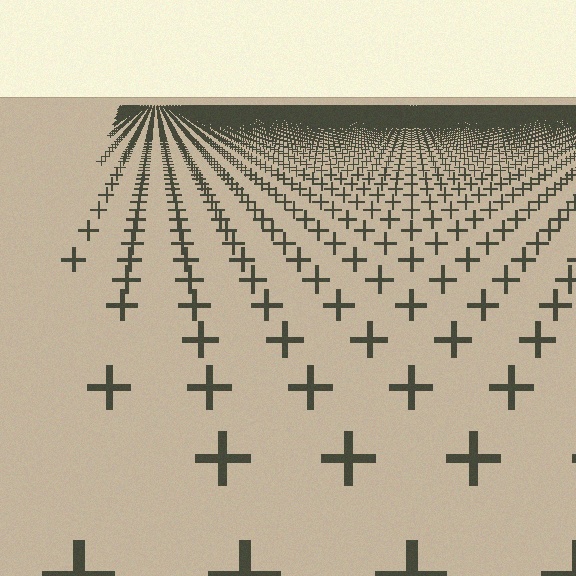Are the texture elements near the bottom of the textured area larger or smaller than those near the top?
Larger. Near the bottom, elements are closer to the viewer and appear at a bigger on-screen size.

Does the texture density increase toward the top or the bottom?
Density increases toward the top.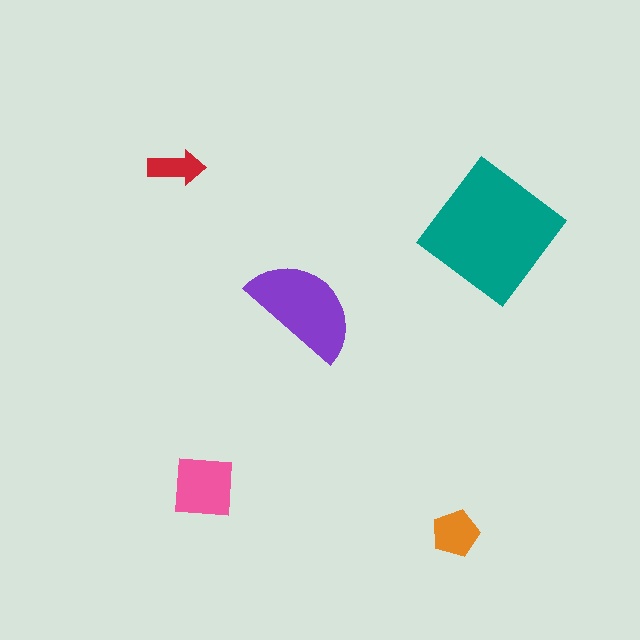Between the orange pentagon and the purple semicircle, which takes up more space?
The purple semicircle.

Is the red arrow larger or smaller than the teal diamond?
Smaller.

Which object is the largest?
The teal diamond.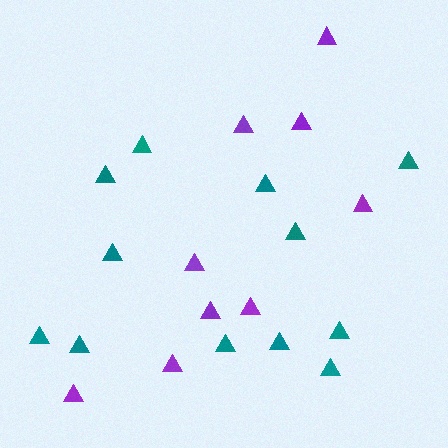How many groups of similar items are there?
There are 2 groups: one group of teal triangles (12) and one group of purple triangles (9).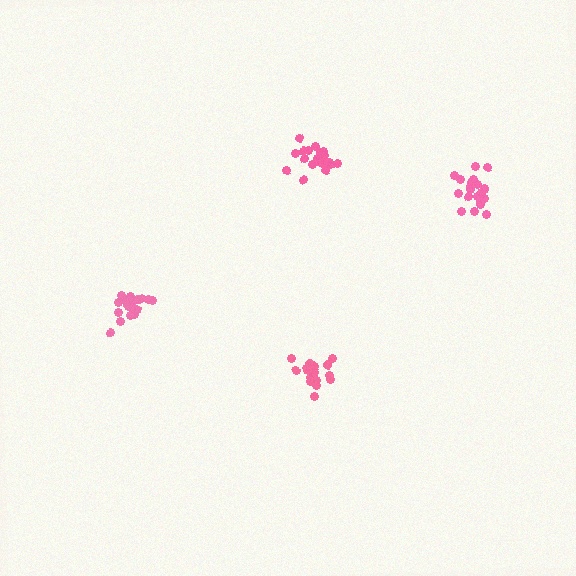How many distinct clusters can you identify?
There are 4 distinct clusters.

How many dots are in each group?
Group 1: 20 dots, Group 2: 18 dots, Group 3: 18 dots, Group 4: 21 dots (77 total).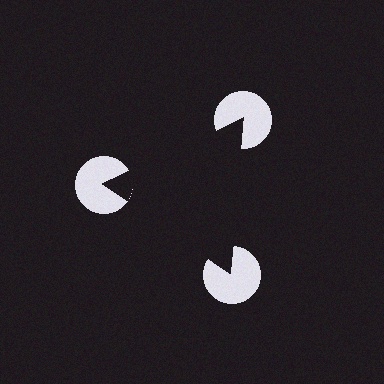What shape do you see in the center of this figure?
An illusory triangle — its edges are inferred from the aligned wedge cuts in the pac-man discs, not physically drawn.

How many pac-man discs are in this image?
There are 3 — one at each vertex of the illusory triangle.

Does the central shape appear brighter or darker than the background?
It typically appears slightly darker than the background, even though no actual brightness change is drawn.